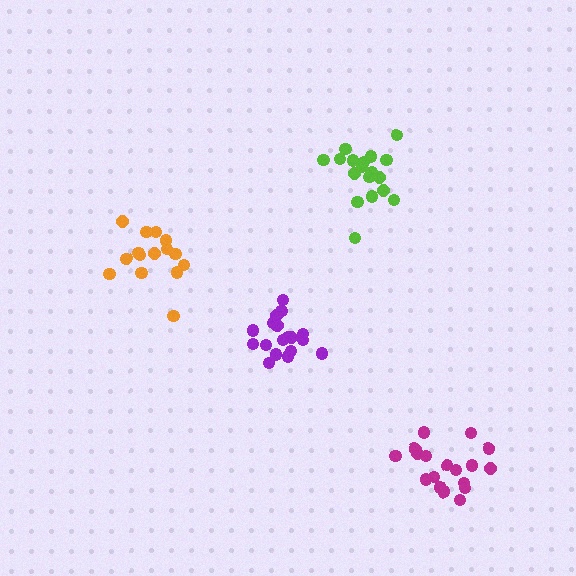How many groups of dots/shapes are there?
There are 4 groups.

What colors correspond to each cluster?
The clusters are colored: lime, orange, purple, magenta.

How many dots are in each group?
Group 1: 18 dots, Group 2: 15 dots, Group 3: 19 dots, Group 4: 19 dots (71 total).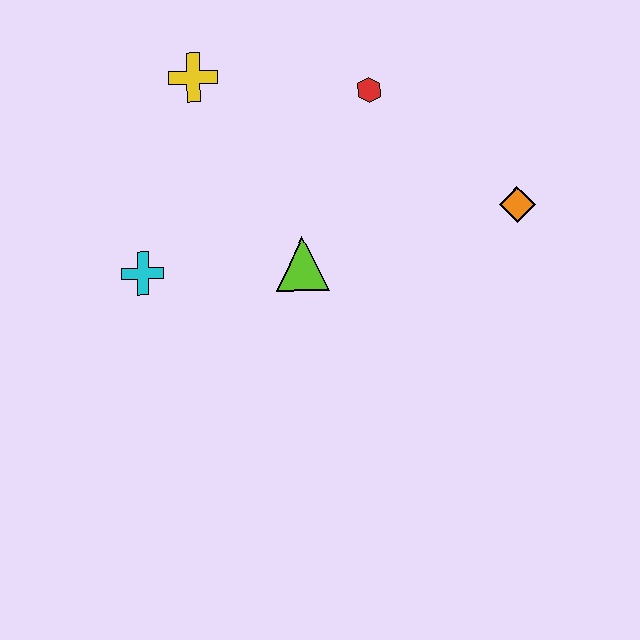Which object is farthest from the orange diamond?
The cyan cross is farthest from the orange diamond.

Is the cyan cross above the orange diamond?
No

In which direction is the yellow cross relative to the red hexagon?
The yellow cross is to the left of the red hexagon.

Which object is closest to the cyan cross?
The lime triangle is closest to the cyan cross.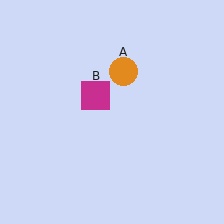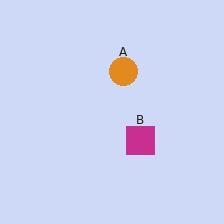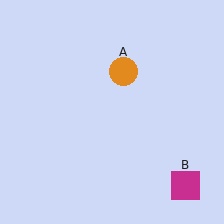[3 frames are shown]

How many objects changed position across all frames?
1 object changed position: magenta square (object B).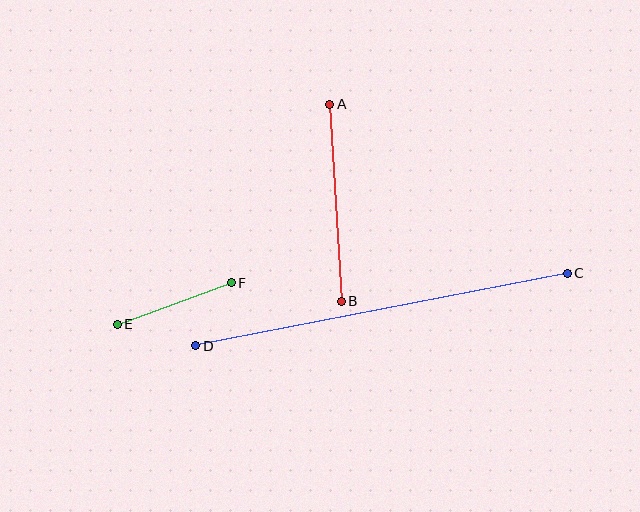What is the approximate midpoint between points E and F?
The midpoint is at approximately (174, 304) pixels.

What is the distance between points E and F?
The distance is approximately 121 pixels.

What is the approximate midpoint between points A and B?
The midpoint is at approximately (336, 203) pixels.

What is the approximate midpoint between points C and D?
The midpoint is at approximately (382, 309) pixels.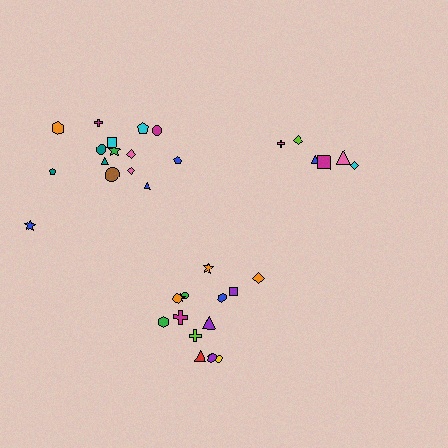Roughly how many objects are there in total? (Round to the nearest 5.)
Roughly 35 objects in total.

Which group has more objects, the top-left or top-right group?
The top-left group.